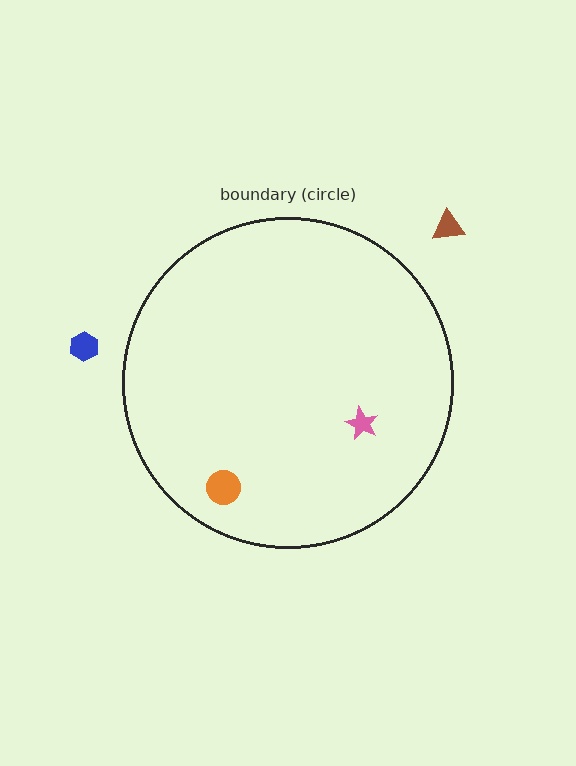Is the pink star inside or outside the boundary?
Inside.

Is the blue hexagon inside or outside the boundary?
Outside.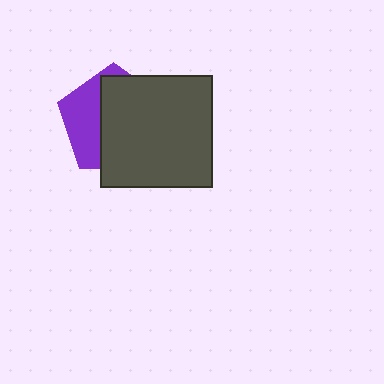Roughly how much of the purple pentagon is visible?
A small part of it is visible (roughly 36%).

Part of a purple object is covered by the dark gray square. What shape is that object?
It is a pentagon.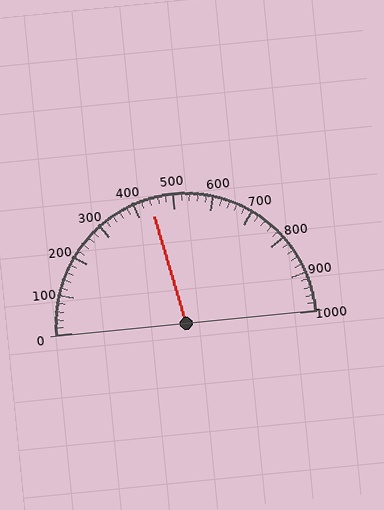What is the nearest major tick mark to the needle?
The nearest major tick mark is 400.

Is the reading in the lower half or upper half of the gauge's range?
The reading is in the lower half of the range (0 to 1000).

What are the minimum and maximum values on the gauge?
The gauge ranges from 0 to 1000.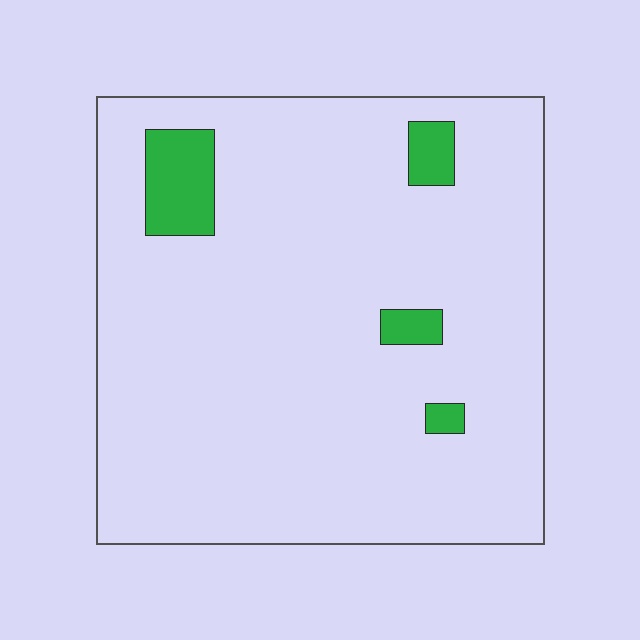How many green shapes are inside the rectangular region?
4.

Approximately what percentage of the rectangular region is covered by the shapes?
Approximately 5%.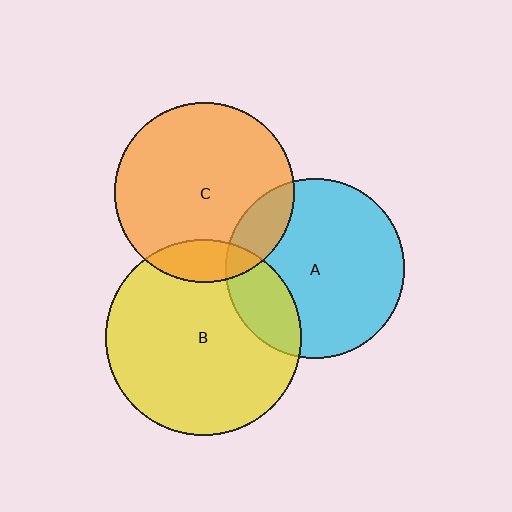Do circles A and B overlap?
Yes.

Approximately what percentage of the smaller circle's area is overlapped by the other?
Approximately 20%.